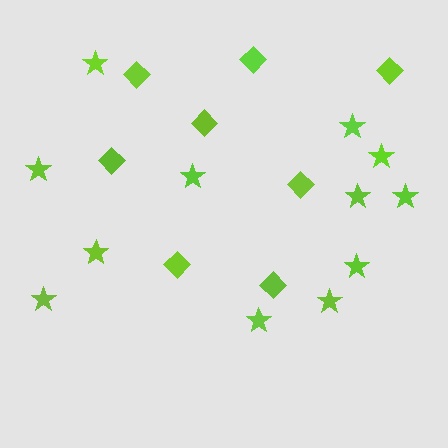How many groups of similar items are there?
There are 2 groups: one group of stars (12) and one group of diamonds (8).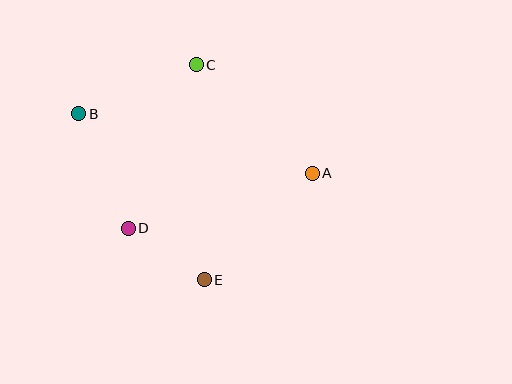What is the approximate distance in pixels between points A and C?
The distance between A and C is approximately 159 pixels.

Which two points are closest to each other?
Points D and E are closest to each other.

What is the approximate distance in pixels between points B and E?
The distance between B and E is approximately 208 pixels.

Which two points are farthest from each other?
Points A and B are farthest from each other.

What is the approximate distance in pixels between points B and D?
The distance between B and D is approximately 125 pixels.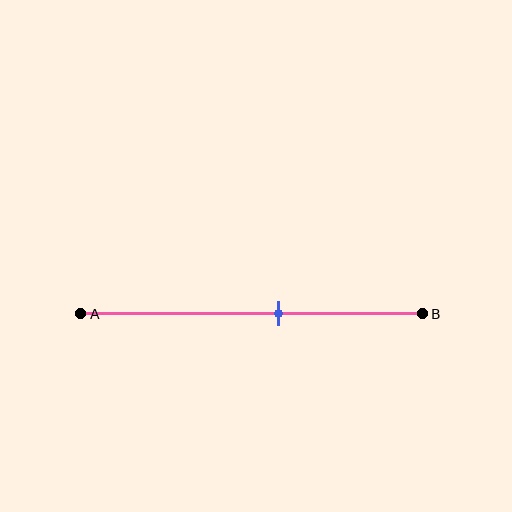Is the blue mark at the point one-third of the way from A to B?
No, the mark is at about 60% from A, not at the 33% one-third point.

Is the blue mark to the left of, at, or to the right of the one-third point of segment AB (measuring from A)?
The blue mark is to the right of the one-third point of segment AB.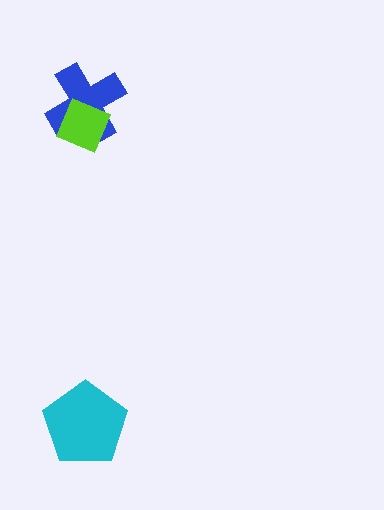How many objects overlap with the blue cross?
1 object overlaps with the blue cross.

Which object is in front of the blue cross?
The lime diamond is in front of the blue cross.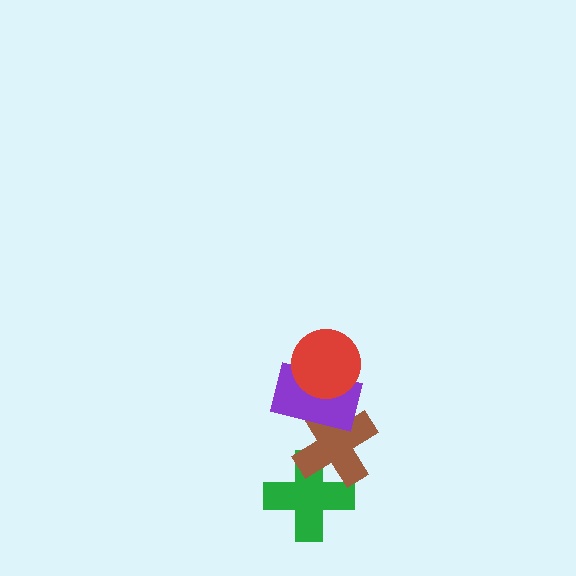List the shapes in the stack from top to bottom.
From top to bottom: the red circle, the purple rectangle, the brown cross, the green cross.